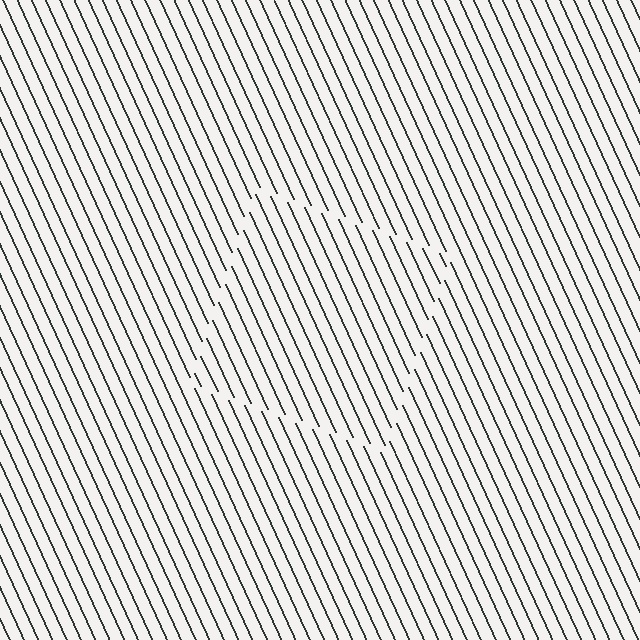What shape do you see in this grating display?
An illusory square. The interior of the shape contains the same grating, shifted by half a period — the contour is defined by the phase discontinuity where line-ends from the inner and outer gratings abut.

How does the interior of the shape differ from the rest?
The interior of the shape contains the same grating, shifted by half a period — the contour is defined by the phase discontinuity where line-ends from the inner and outer gratings abut.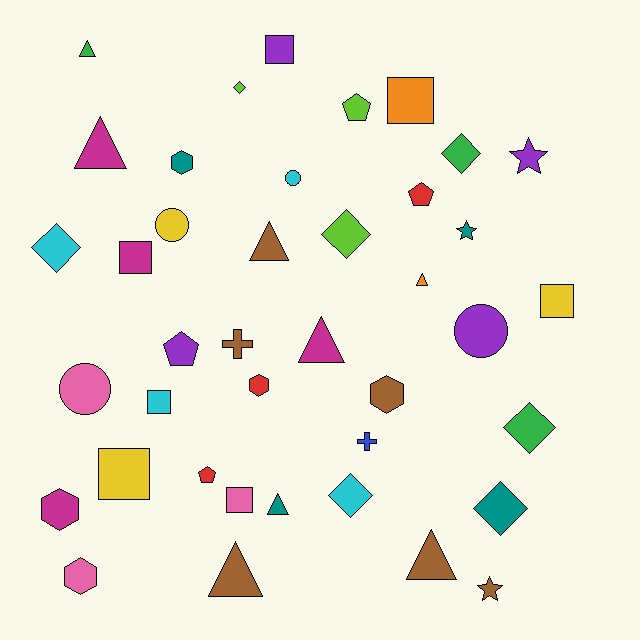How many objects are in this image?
There are 40 objects.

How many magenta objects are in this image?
There are 4 magenta objects.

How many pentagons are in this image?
There are 4 pentagons.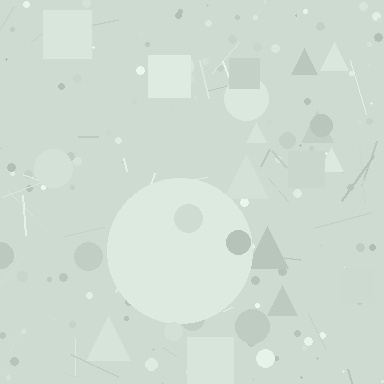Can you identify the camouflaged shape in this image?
The camouflaged shape is a circle.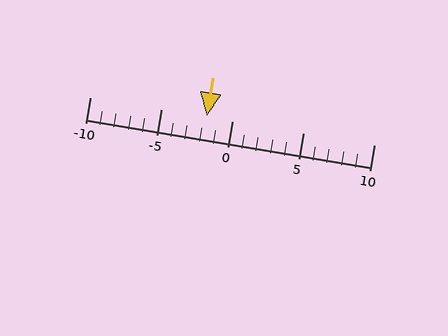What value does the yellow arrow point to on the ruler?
The yellow arrow points to approximately -2.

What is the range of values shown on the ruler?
The ruler shows values from -10 to 10.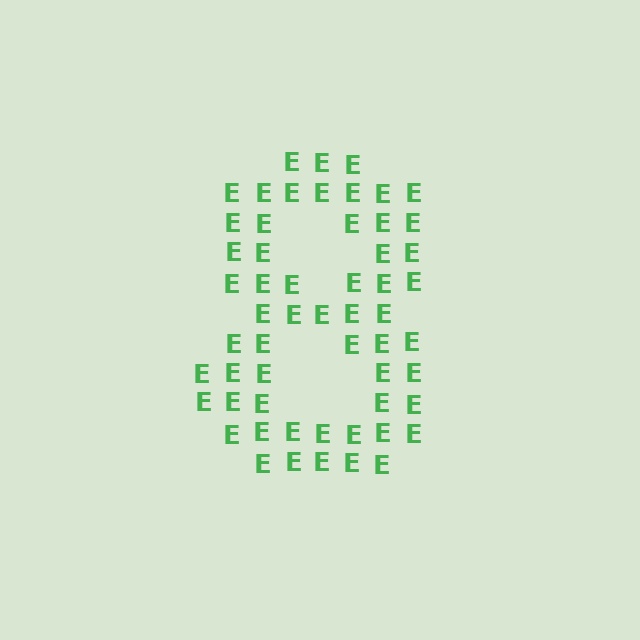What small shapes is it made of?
It is made of small letter E's.